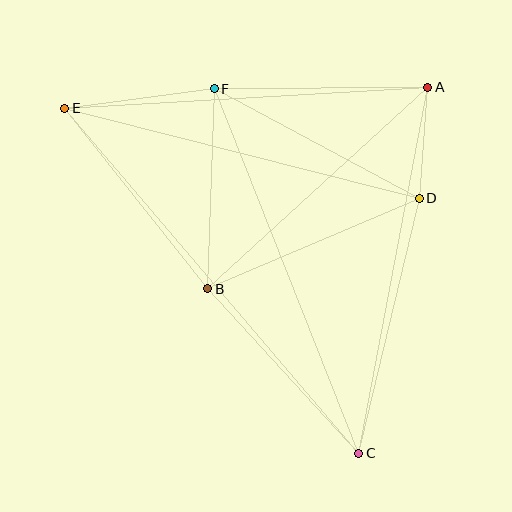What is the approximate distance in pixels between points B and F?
The distance between B and F is approximately 200 pixels.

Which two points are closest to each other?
Points A and D are closest to each other.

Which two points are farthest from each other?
Points C and E are farthest from each other.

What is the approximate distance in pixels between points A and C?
The distance between A and C is approximately 372 pixels.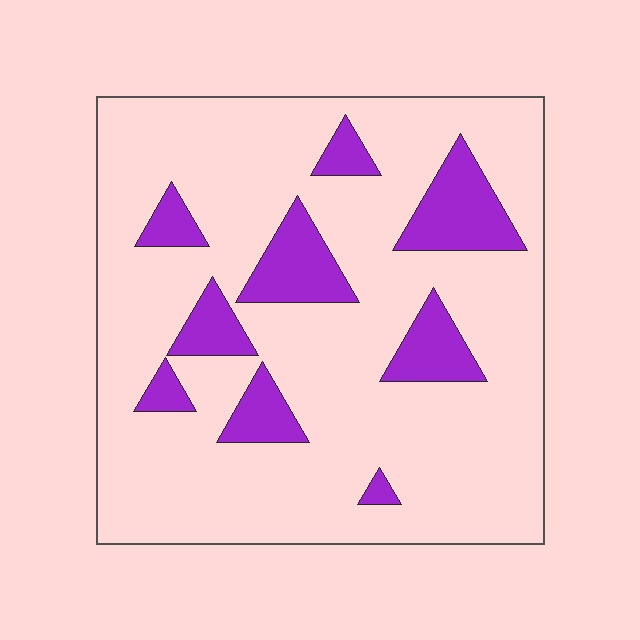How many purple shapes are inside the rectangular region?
9.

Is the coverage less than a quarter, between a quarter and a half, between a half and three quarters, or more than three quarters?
Less than a quarter.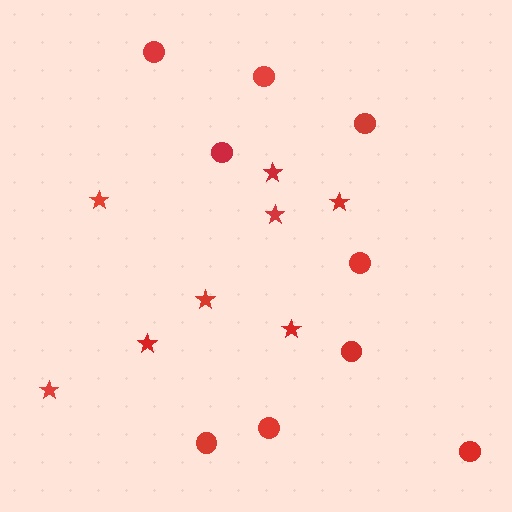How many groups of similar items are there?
There are 2 groups: one group of stars (8) and one group of circles (9).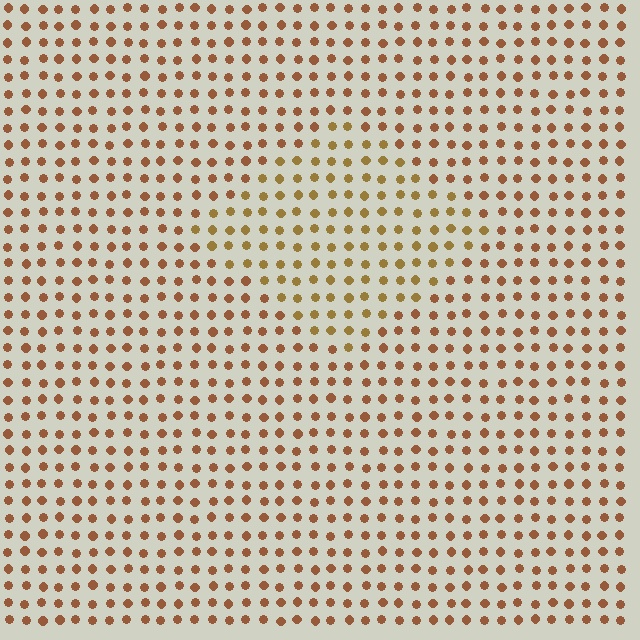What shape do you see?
I see a diamond.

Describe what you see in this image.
The image is filled with small brown elements in a uniform arrangement. A diamond-shaped region is visible where the elements are tinted to a slightly different hue, forming a subtle color boundary.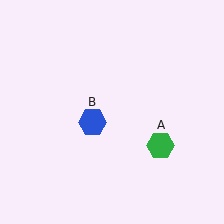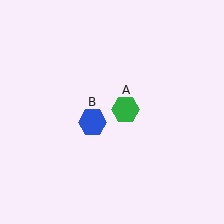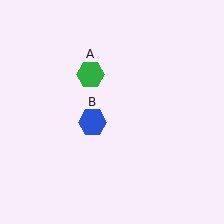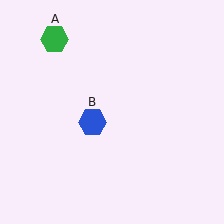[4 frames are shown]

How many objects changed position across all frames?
1 object changed position: green hexagon (object A).